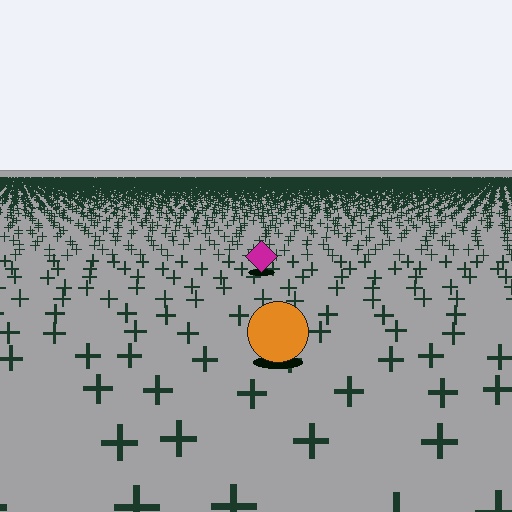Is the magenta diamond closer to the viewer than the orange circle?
No. The orange circle is closer — you can tell from the texture gradient: the ground texture is coarser near it.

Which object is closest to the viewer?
The orange circle is closest. The texture marks near it are larger and more spread out.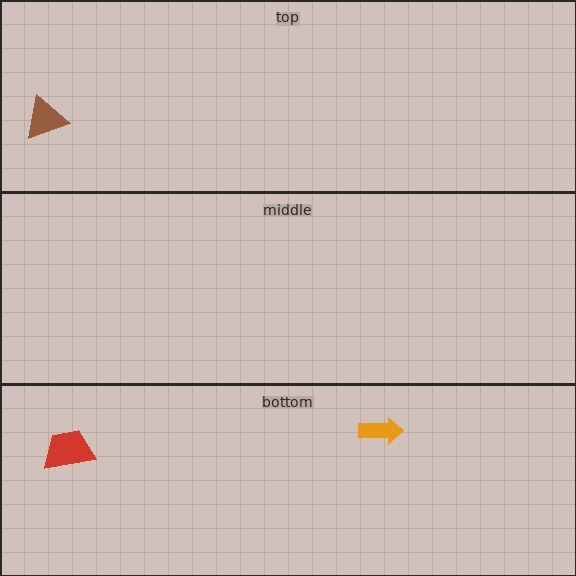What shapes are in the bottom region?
The red trapezoid, the orange arrow.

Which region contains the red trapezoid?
The bottom region.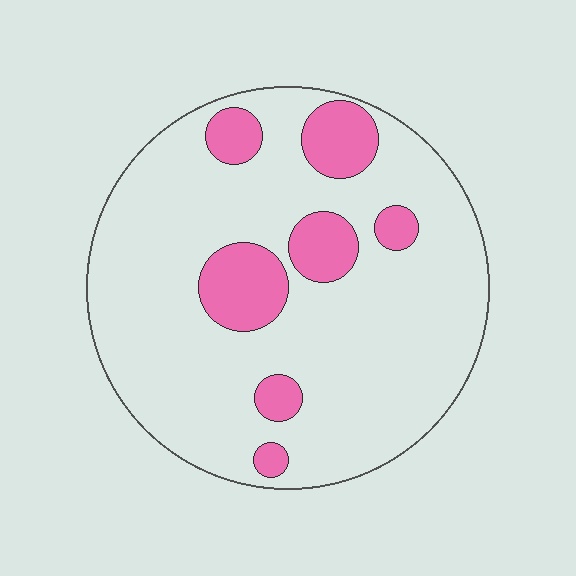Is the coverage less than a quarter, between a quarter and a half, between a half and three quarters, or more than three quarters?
Less than a quarter.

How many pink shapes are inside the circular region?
7.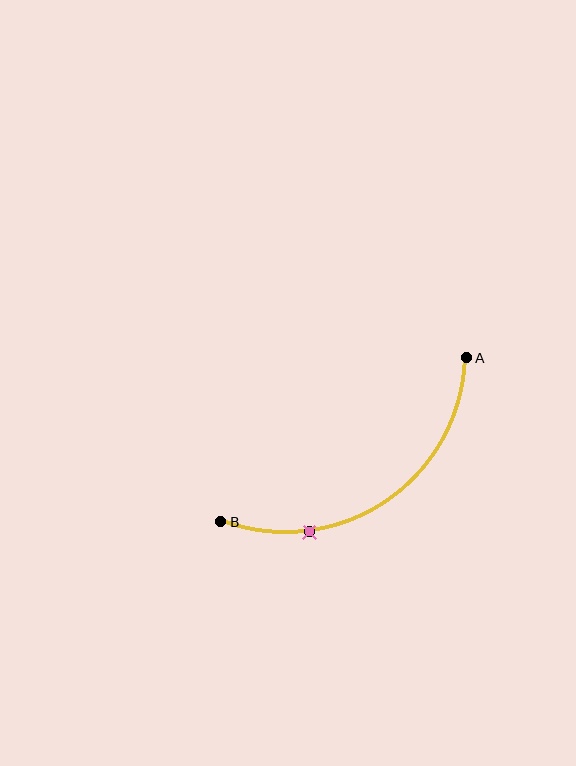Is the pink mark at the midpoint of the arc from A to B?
No. The pink mark lies on the arc but is closer to endpoint B. The arc midpoint would be at the point on the curve equidistant along the arc from both A and B.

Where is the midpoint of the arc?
The arc midpoint is the point on the curve farthest from the straight line joining A and B. It sits below and to the right of that line.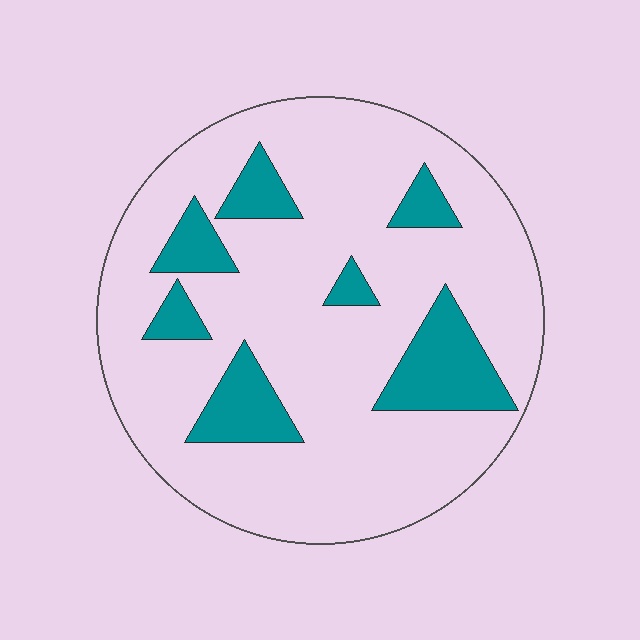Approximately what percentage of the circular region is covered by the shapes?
Approximately 20%.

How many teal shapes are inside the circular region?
7.